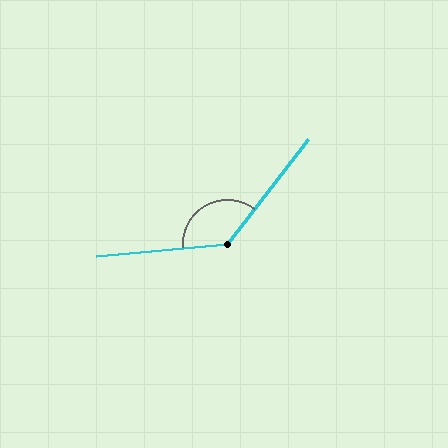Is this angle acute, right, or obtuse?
It is obtuse.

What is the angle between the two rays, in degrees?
Approximately 133 degrees.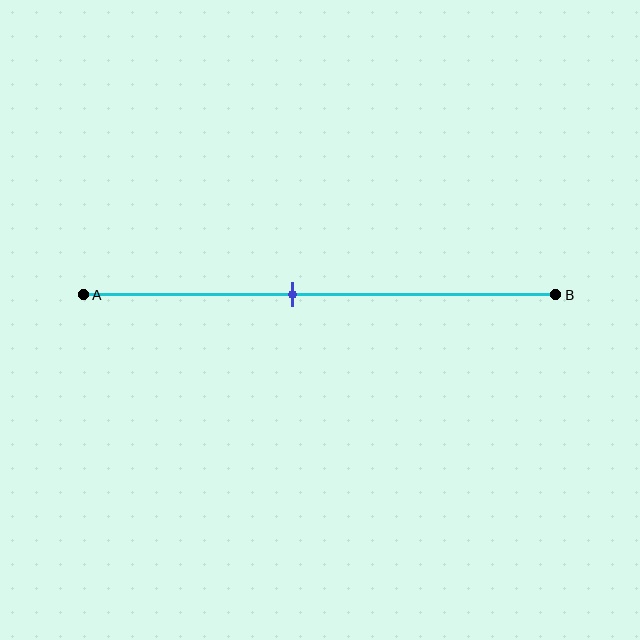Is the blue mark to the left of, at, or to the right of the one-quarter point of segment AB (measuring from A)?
The blue mark is to the right of the one-quarter point of segment AB.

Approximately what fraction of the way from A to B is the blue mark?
The blue mark is approximately 45% of the way from A to B.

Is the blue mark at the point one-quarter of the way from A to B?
No, the mark is at about 45% from A, not at the 25% one-quarter point.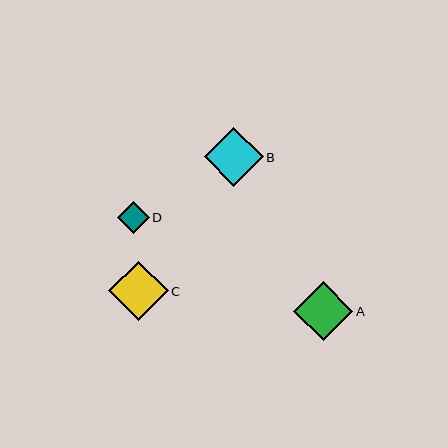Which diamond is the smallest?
Diamond D is the smallest with a size of approximately 32 pixels.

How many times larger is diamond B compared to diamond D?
Diamond B is approximately 1.8 times the size of diamond D.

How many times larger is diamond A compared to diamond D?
Diamond A is approximately 1.8 times the size of diamond D.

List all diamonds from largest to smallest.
From largest to smallest: C, A, B, D.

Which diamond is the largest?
Diamond C is the largest with a size of approximately 59 pixels.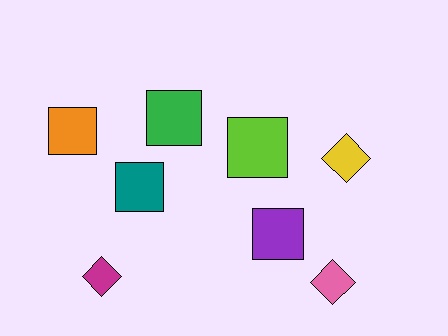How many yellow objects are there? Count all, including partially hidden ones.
There is 1 yellow object.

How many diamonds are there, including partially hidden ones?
There are 3 diamonds.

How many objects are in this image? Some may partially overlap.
There are 8 objects.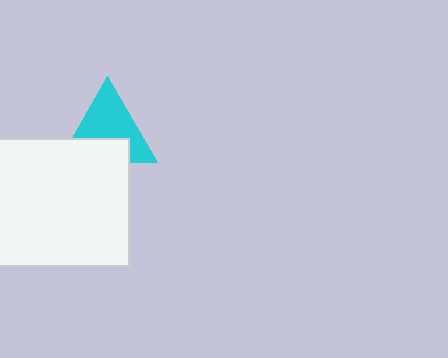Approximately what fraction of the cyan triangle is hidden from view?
Roughly 38% of the cyan triangle is hidden behind the white rectangle.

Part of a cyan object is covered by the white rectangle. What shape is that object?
It is a triangle.